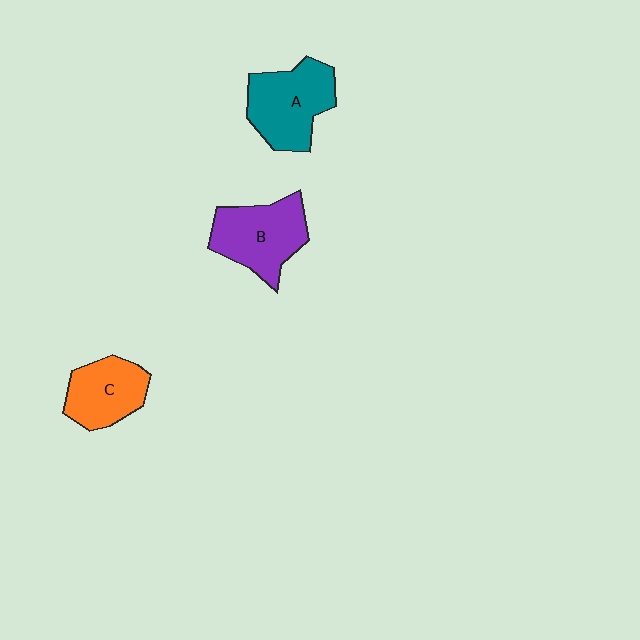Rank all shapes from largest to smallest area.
From largest to smallest: A (teal), B (purple), C (orange).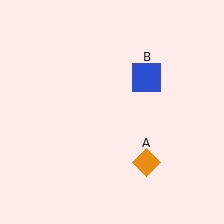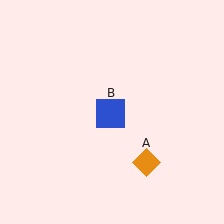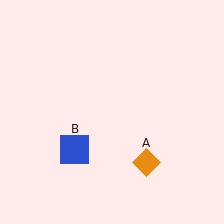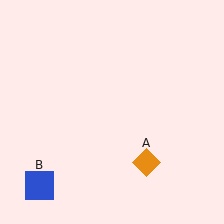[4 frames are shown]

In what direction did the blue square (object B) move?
The blue square (object B) moved down and to the left.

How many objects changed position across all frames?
1 object changed position: blue square (object B).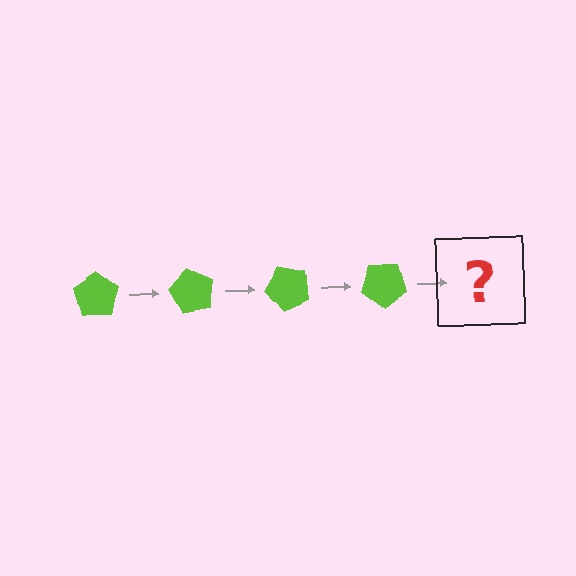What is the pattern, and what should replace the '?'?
The pattern is that the pentagon rotates 60 degrees each step. The '?' should be a lime pentagon rotated 240 degrees.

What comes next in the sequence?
The next element should be a lime pentagon rotated 240 degrees.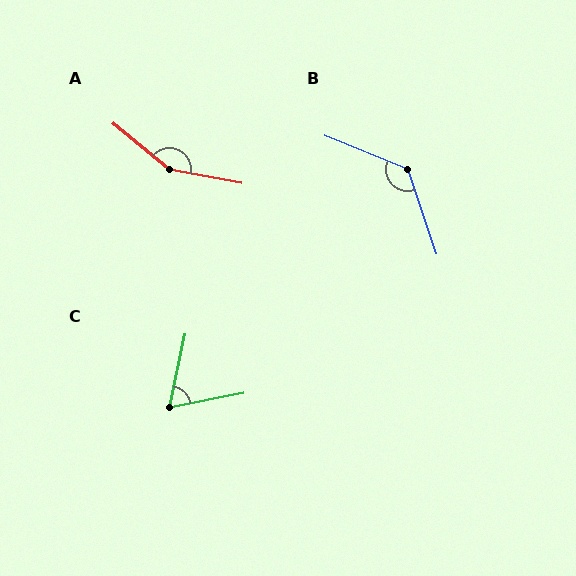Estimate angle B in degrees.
Approximately 131 degrees.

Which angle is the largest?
A, at approximately 151 degrees.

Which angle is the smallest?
C, at approximately 67 degrees.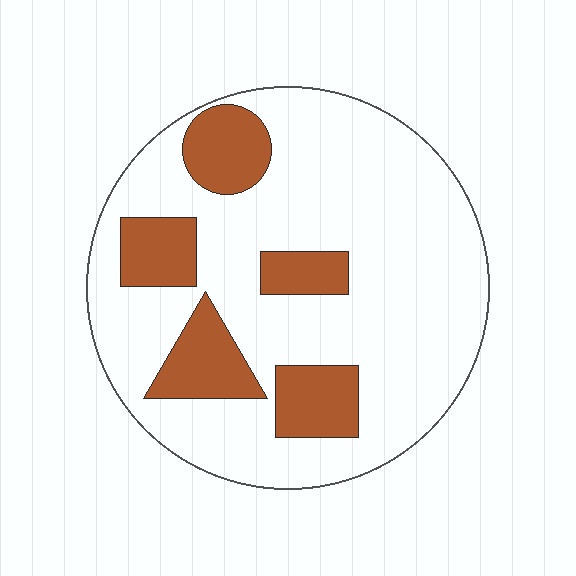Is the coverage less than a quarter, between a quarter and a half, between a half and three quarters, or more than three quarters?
Less than a quarter.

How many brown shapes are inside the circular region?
5.